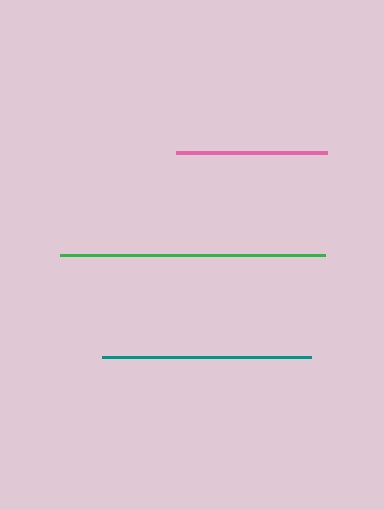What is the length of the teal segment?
The teal segment is approximately 209 pixels long.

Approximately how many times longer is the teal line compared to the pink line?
The teal line is approximately 1.4 times the length of the pink line.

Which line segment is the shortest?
The pink line is the shortest at approximately 151 pixels.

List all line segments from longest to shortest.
From longest to shortest: green, teal, pink.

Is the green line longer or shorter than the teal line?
The green line is longer than the teal line.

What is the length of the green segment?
The green segment is approximately 265 pixels long.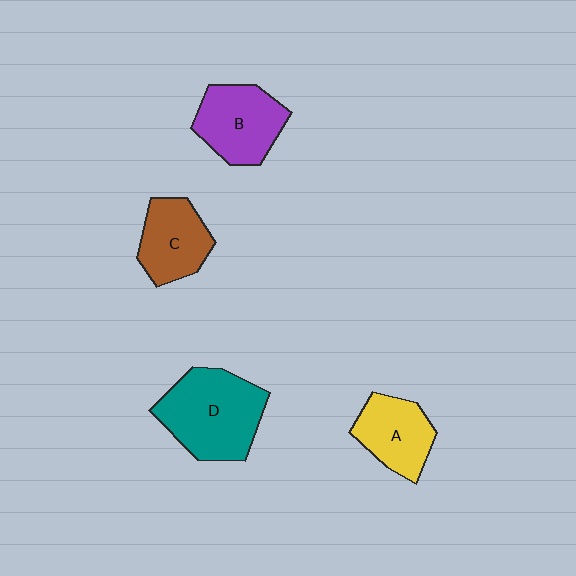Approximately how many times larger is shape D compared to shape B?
Approximately 1.3 times.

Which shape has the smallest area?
Shape A (yellow).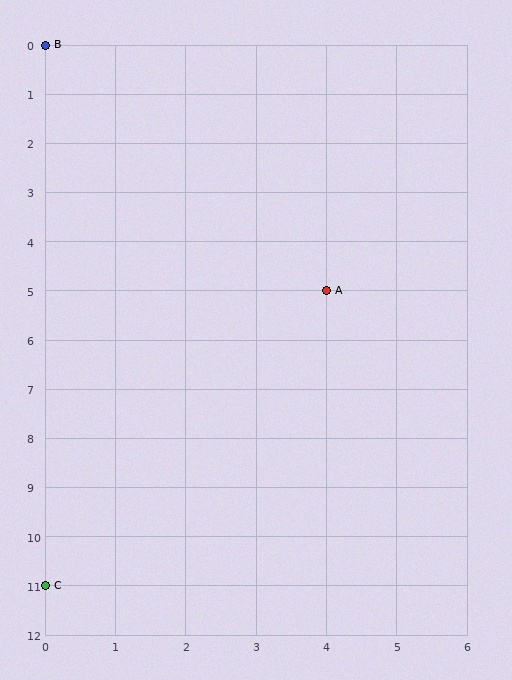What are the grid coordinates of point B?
Point B is at grid coordinates (0, 0).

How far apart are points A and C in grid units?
Points A and C are 4 columns and 6 rows apart (about 7.2 grid units diagonally).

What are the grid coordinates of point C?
Point C is at grid coordinates (0, 11).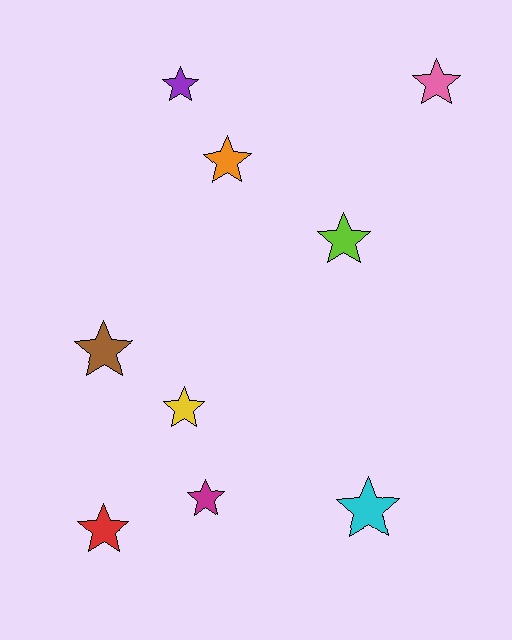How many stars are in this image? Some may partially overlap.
There are 9 stars.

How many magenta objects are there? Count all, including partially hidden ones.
There is 1 magenta object.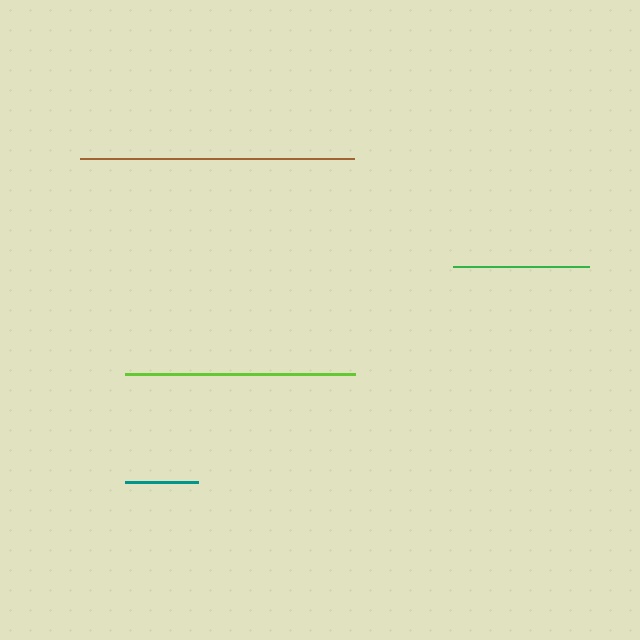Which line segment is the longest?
The brown line is the longest at approximately 274 pixels.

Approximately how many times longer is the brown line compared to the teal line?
The brown line is approximately 3.8 times the length of the teal line.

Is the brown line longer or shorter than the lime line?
The brown line is longer than the lime line.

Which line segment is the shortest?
The teal line is the shortest at approximately 73 pixels.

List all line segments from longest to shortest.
From longest to shortest: brown, lime, green, teal.